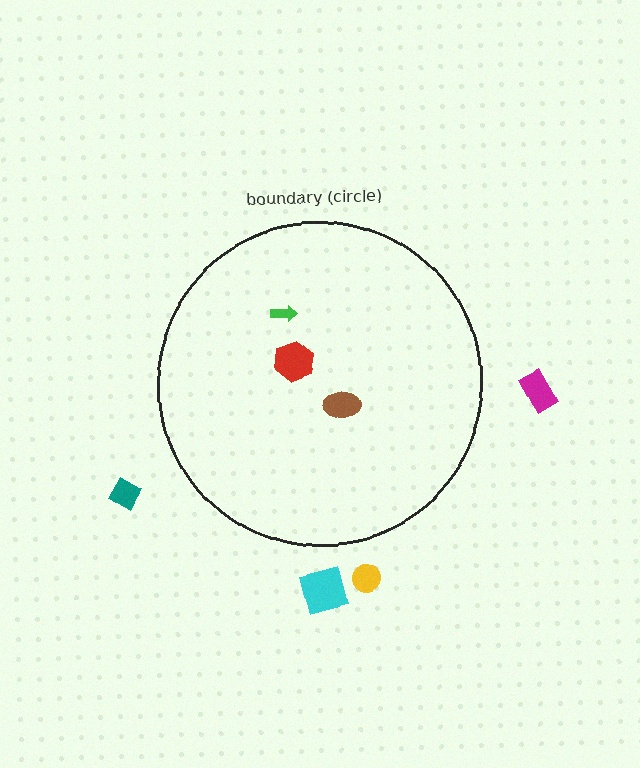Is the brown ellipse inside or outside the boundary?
Inside.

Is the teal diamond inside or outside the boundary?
Outside.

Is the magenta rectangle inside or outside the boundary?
Outside.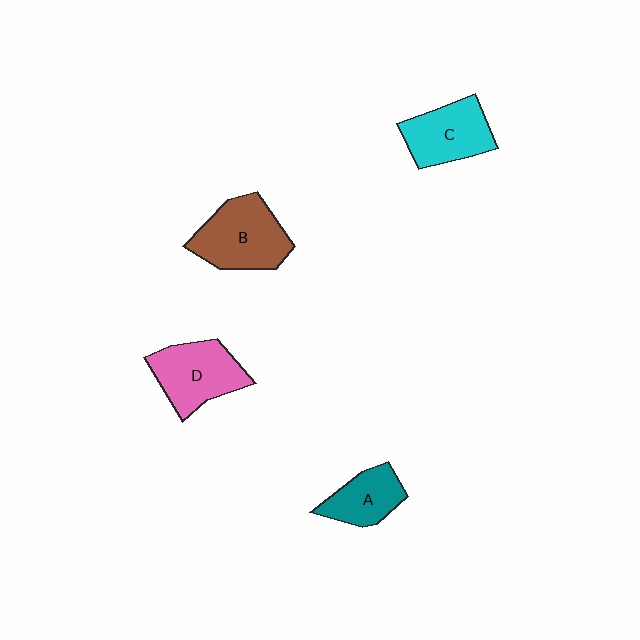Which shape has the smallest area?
Shape A (teal).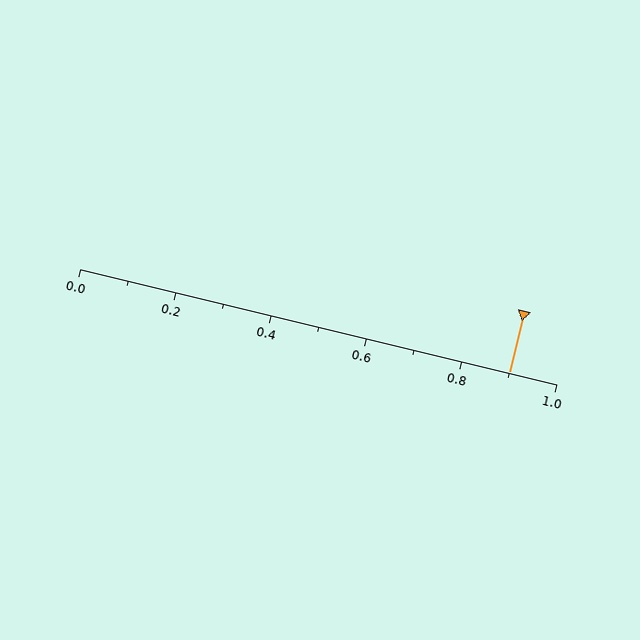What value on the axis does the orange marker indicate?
The marker indicates approximately 0.9.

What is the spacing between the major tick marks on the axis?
The major ticks are spaced 0.2 apart.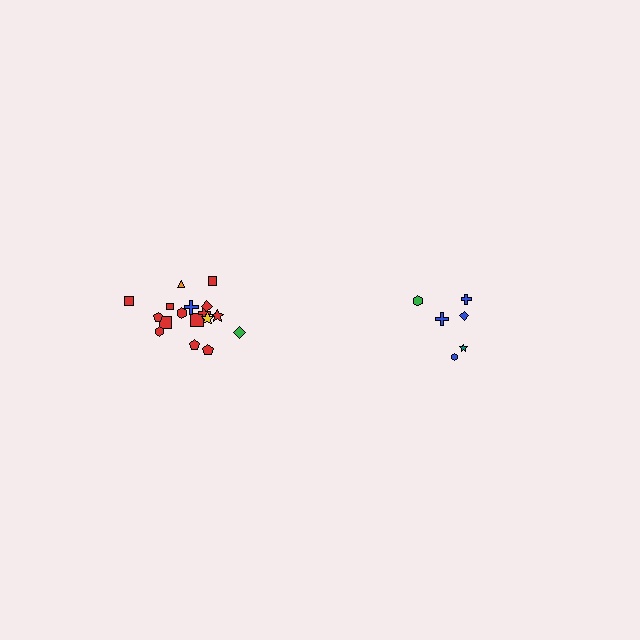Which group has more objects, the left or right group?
The left group.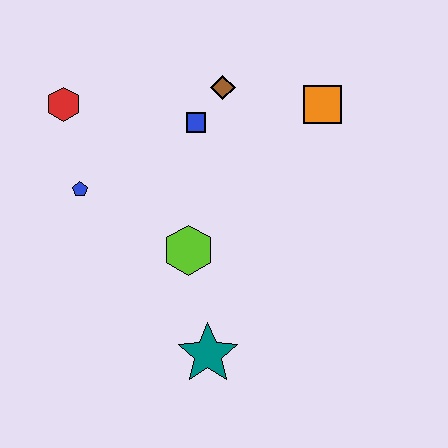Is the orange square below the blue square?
No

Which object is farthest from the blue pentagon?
The orange square is farthest from the blue pentagon.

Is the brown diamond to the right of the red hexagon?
Yes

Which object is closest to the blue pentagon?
The red hexagon is closest to the blue pentagon.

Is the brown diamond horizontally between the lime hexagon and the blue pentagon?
No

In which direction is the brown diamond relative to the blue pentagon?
The brown diamond is to the right of the blue pentagon.